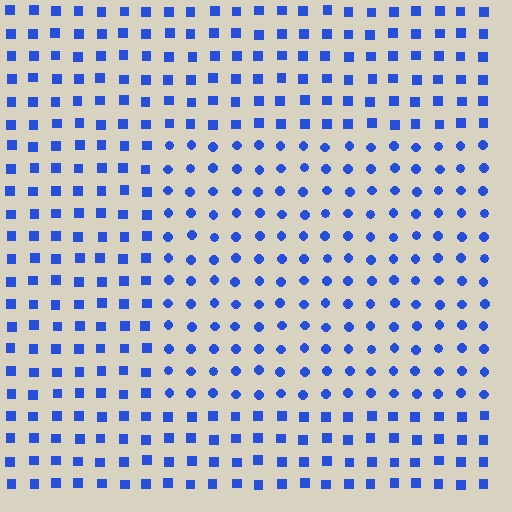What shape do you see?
I see a rectangle.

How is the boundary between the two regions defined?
The boundary is defined by a change in element shape: circles inside vs. squares outside. All elements share the same color and spacing.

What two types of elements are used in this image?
The image uses circles inside the rectangle region and squares outside it.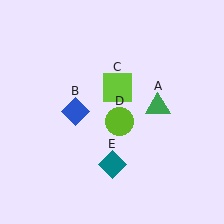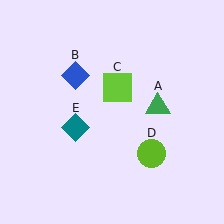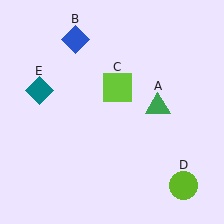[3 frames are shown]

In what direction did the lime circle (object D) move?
The lime circle (object D) moved down and to the right.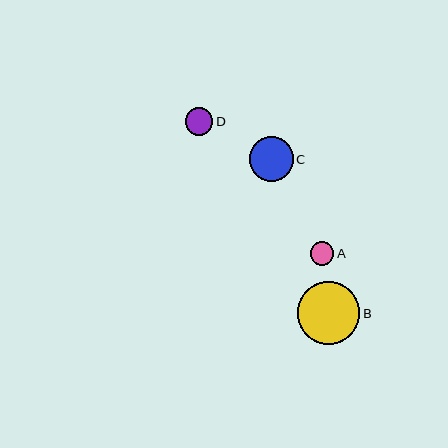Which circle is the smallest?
Circle A is the smallest with a size of approximately 24 pixels.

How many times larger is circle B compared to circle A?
Circle B is approximately 2.7 times the size of circle A.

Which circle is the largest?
Circle B is the largest with a size of approximately 63 pixels.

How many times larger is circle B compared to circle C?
Circle B is approximately 1.4 times the size of circle C.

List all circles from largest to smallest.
From largest to smallest: B, C, D, A.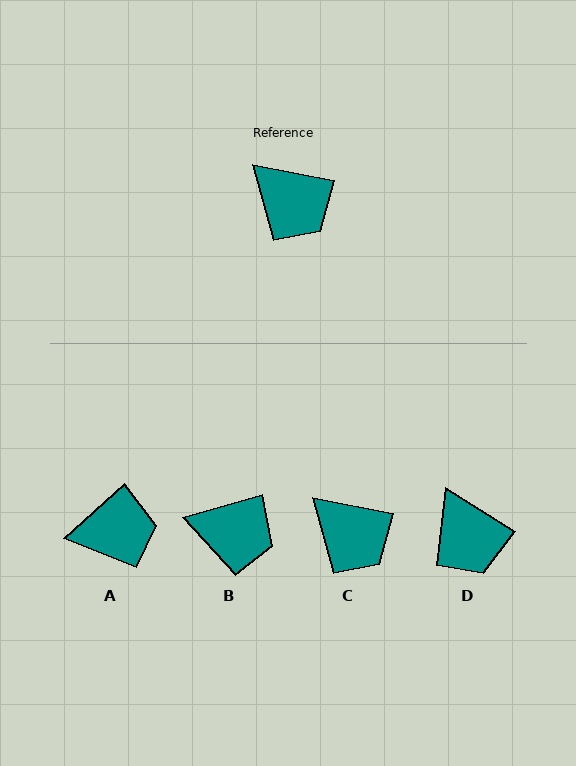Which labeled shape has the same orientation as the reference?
C.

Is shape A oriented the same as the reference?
No, it is off by about 53 degrees.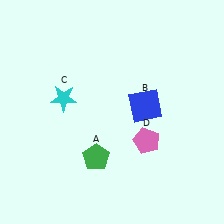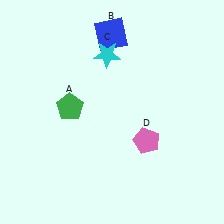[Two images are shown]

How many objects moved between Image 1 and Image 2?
3 objects moved between the two images.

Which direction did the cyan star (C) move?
The cyan star (C) moved up.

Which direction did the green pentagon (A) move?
The green pentagon (A) moved up.